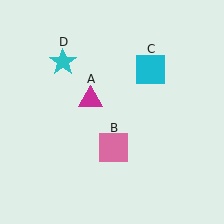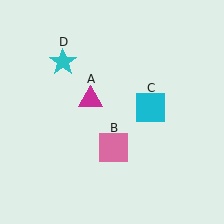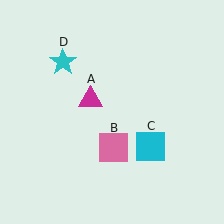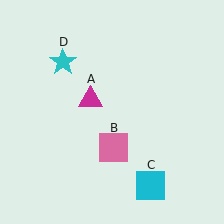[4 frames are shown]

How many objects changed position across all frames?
1 object changed position: cyan square (object C).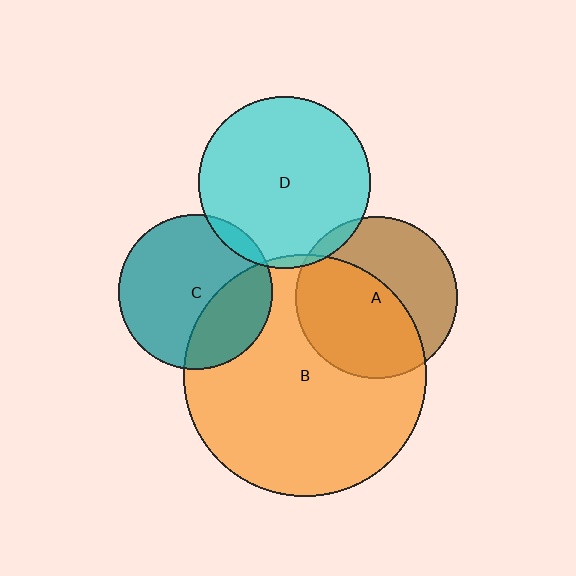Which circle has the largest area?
Circle B (orange).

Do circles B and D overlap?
Yes.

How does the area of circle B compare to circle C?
Approximately 2.4 times.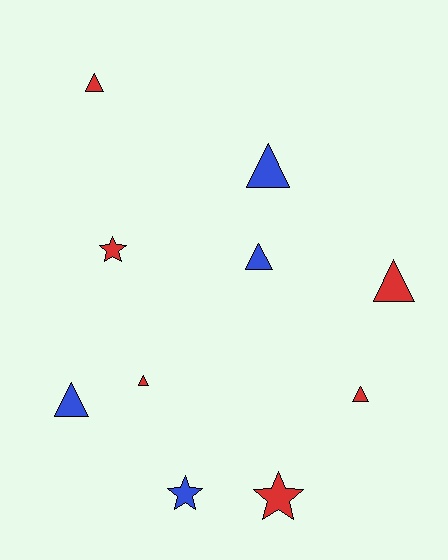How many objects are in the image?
There are 10 objects.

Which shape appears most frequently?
Triangle, with 7 objects.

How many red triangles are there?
There are 4 red triangles.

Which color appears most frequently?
Red, with 6 objects.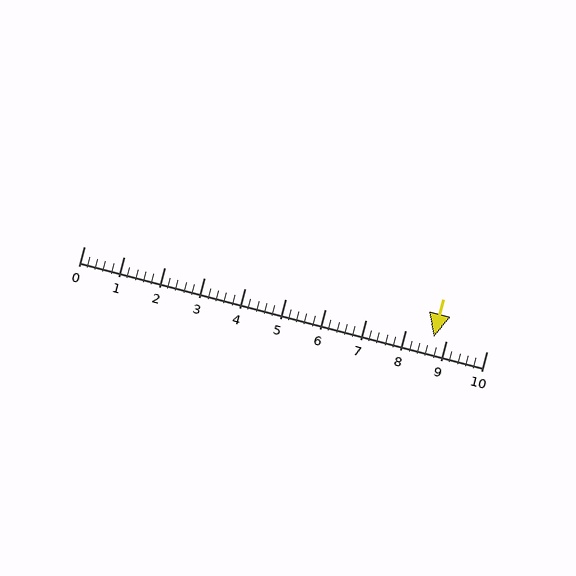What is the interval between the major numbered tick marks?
The major tick marks are spaced 1 units apart.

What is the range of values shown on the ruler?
The ruler shows values from 0 to 10.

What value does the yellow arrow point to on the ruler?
The yellow arrow points to approximately 8.7.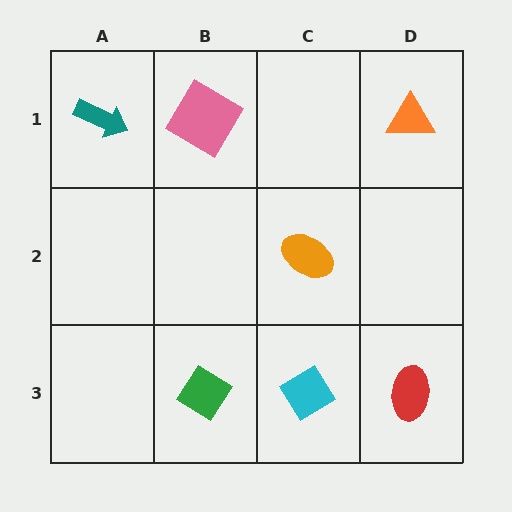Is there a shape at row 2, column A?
No, that cell is empty.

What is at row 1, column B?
A pink diamond.